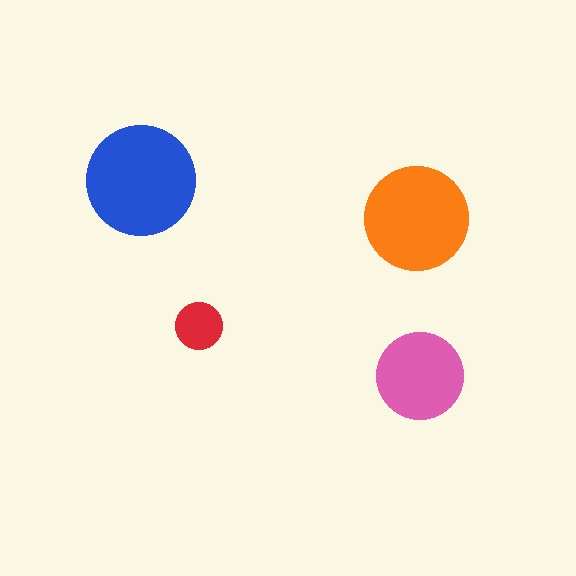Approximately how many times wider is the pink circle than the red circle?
About 2 times wider.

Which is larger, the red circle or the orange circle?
The orange one.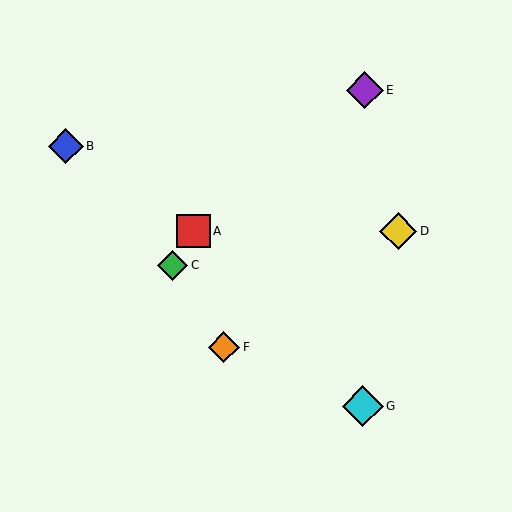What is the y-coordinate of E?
Object E is at y≈90.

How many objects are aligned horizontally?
2 objects (A, D) are aligned horizontally.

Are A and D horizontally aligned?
Yes, both are at y≈231.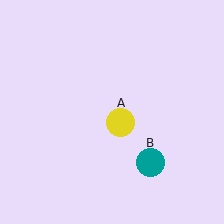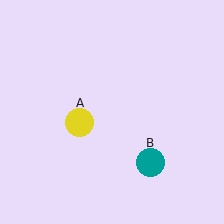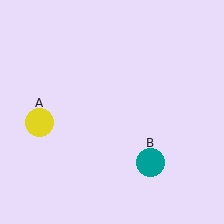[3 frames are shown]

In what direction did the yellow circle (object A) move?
The yellow circle (object A) moved left.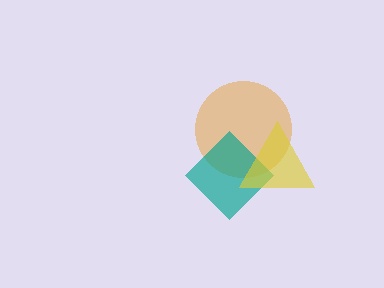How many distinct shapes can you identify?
There are 3 distinct shapes: an orange circle, a teal diamond, a yellow triangle.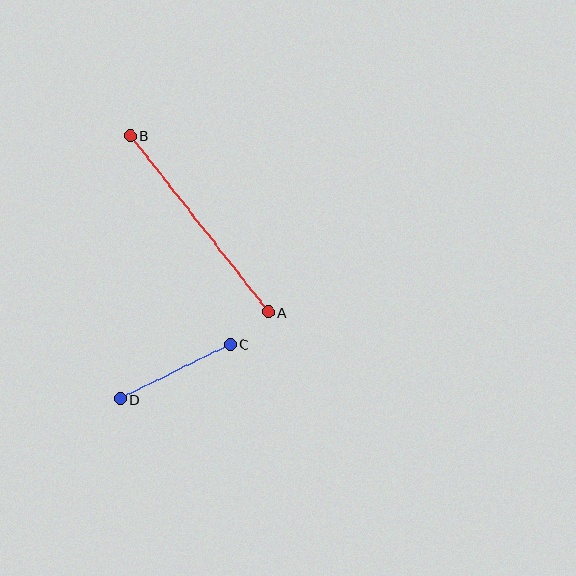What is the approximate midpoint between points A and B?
The midpoint is at approximately (199, 224) pixels.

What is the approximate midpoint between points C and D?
The midpoint is at approximately (175, 372) pixels.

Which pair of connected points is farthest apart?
Points A and B are farthest apart.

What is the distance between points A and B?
The distance is approximately 224 pixels.